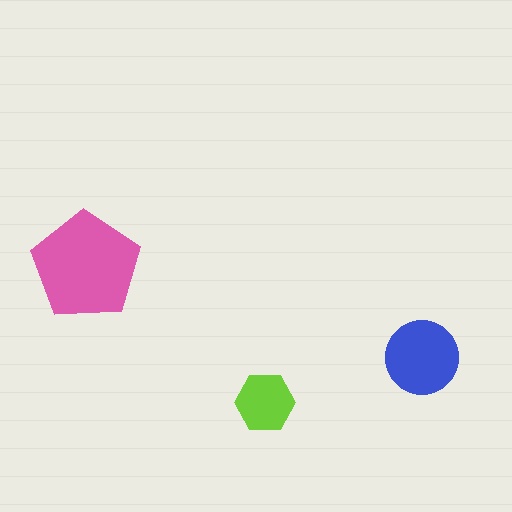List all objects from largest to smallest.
The pink pentagon, the blue circle, the lime hexagon.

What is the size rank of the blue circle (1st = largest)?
2nd.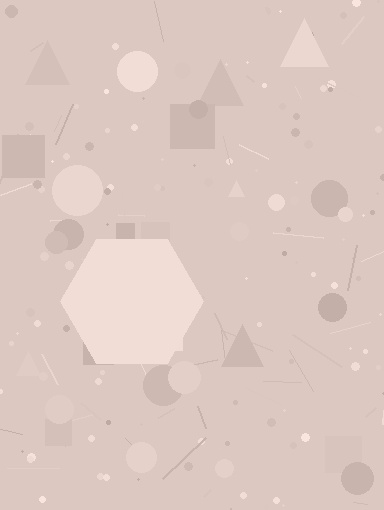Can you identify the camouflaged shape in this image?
The camouflaged shape is a hexagon.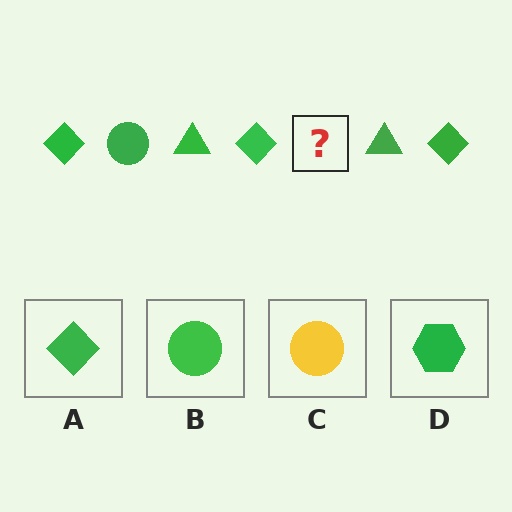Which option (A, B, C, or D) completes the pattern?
B.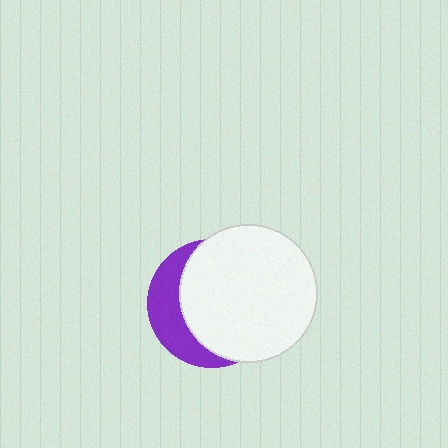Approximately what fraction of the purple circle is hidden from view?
Roughly 69% of the purple circle is hidden behind the white circle.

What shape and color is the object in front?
The object in front is a white circle.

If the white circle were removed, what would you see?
You would see the complete purple circle.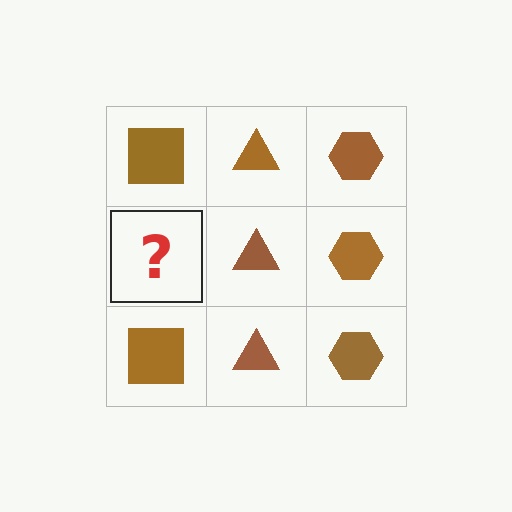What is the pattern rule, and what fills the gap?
The rule is that each column has a consistent shape. The gap should be filled with a brown square.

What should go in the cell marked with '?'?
The missing cell should contain a brown square.